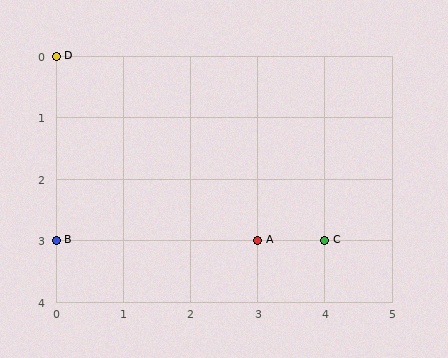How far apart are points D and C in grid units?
Points D and C are 4 columns and 3 rows apart (about 5.0 grid units diagonally).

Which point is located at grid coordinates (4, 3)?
Point C is at (4, 3).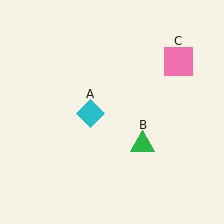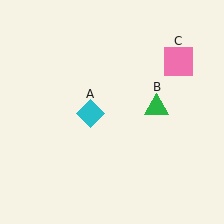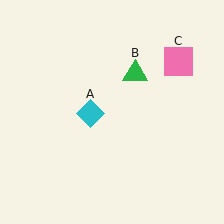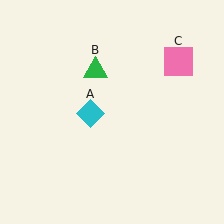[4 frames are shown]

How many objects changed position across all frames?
1 object changed position: green triangle (object B).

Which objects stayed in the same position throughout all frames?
Cyan diamond (object A) and pink square (object C) remained stationary.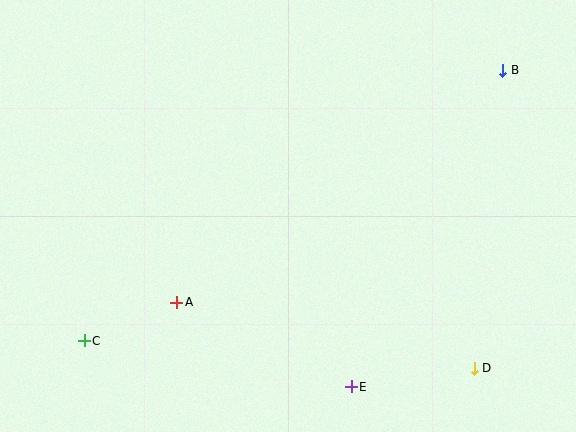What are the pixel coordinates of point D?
Point D is at (474, 368).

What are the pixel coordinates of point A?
Point A is at (177, 302).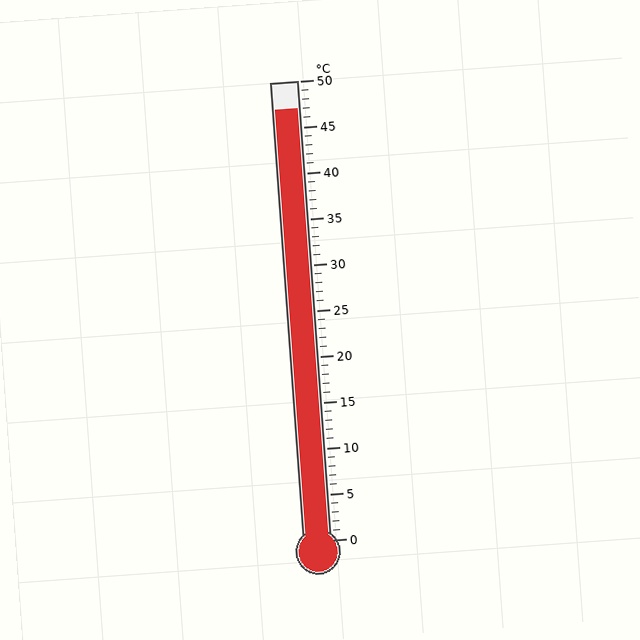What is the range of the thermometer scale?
The thermometer scale ranges from 0°C to 50°C.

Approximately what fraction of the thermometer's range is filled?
The thermometer is filled to approximately 95% of its range.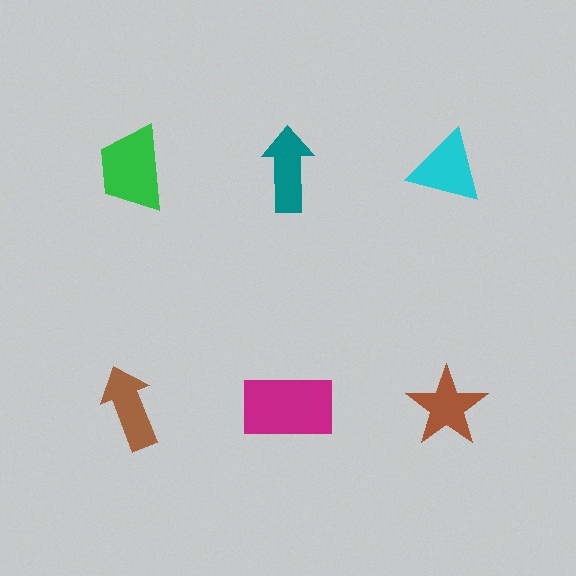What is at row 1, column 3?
A cyan triangle.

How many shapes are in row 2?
3 shapes.